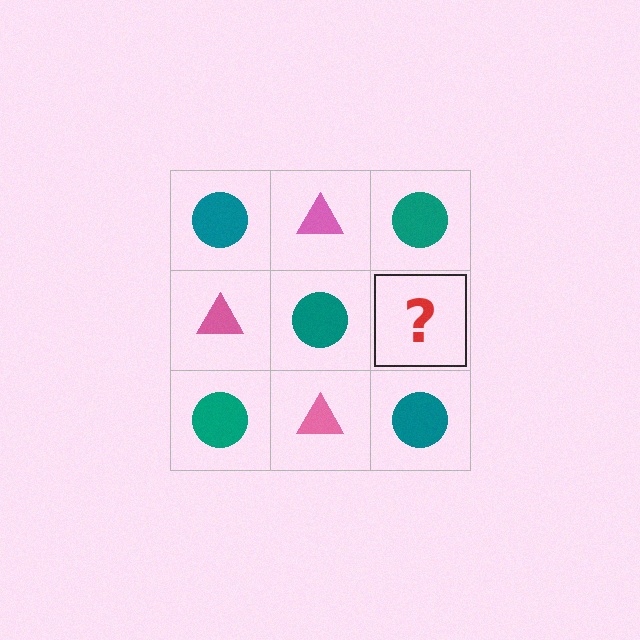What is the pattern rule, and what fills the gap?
The rule is that it alternates teal circle and pink triangle in a checkerboard pattern. The gap should be filled with a pink triangle.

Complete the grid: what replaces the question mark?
The question mark should be replaced with a pink triangle.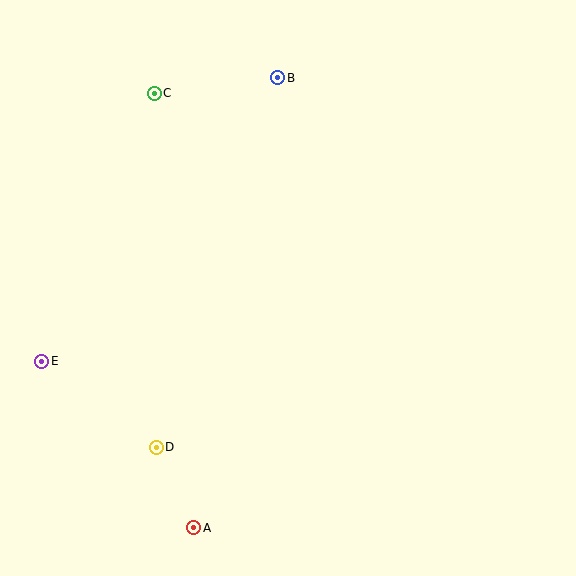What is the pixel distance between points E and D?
The distance between E and D is 143 pixels.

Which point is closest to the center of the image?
Point D at (156, 447) is closest to the center.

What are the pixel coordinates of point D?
Point D is at (156, 447).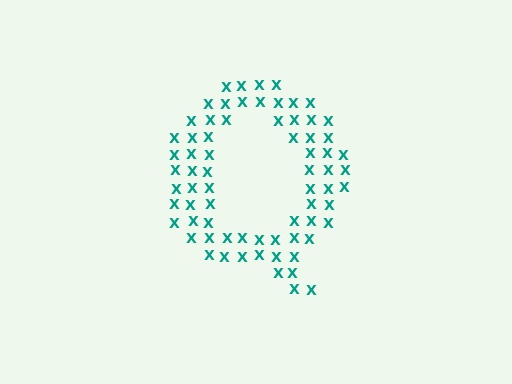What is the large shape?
The large shape is the letter Q.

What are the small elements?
The small elements are letter X's.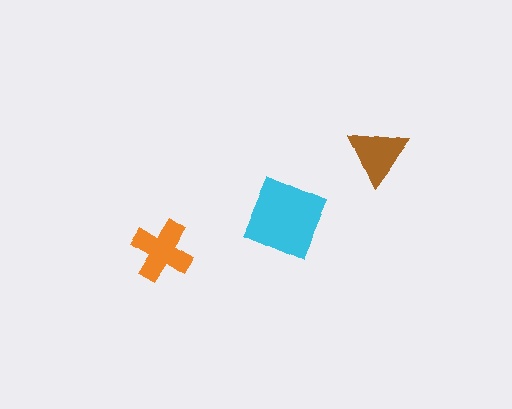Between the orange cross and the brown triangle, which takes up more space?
The orange cross.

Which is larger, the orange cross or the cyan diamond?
The cyan diamond.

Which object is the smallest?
The brown triangle.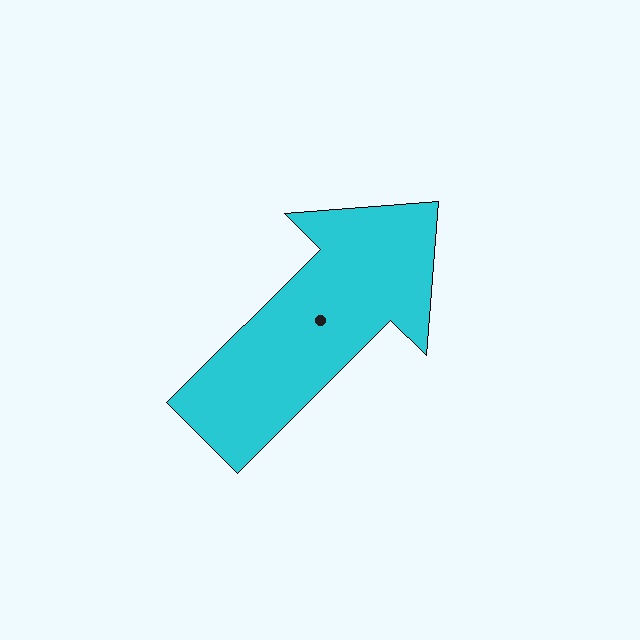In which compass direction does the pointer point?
Northeast.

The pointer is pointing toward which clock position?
Roughly 2 o'clock.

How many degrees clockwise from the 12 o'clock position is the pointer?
Approximately 45 degrees.